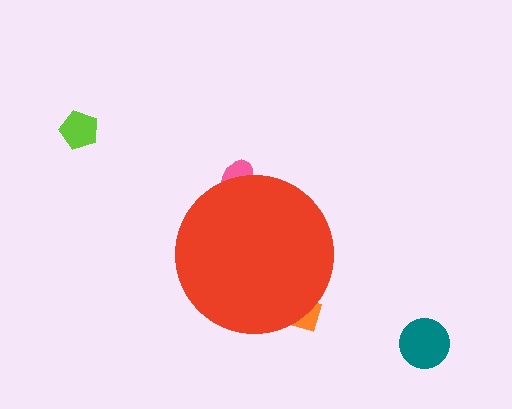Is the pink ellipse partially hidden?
Yes, the pink ellipse is partially hidden behind the red circle.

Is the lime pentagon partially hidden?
No, the lime pentagon is fully visible.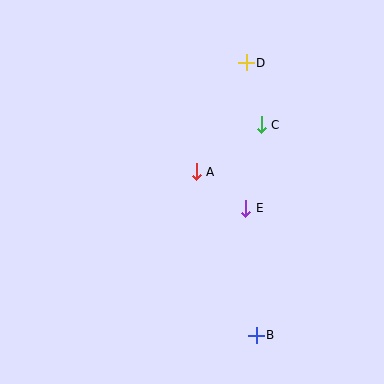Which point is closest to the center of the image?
Point A at (196, 172) is closest to the center.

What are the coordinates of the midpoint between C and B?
The midpoint between C and B is at (259, 230).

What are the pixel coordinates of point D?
Point D is at (246, 63).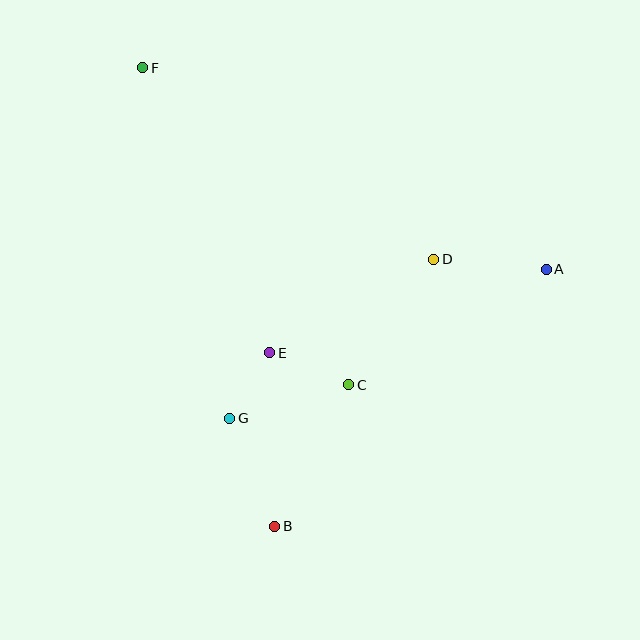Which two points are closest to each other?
Points E and G are closest to each other.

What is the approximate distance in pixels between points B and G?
The distance between B and G is approximately 117 pixels.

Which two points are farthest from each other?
Points B and F are farthest from each other.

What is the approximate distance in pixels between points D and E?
The distance between D and E is approximately 189 pixels.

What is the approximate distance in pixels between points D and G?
The distance between D and G is approximately 259 pixels.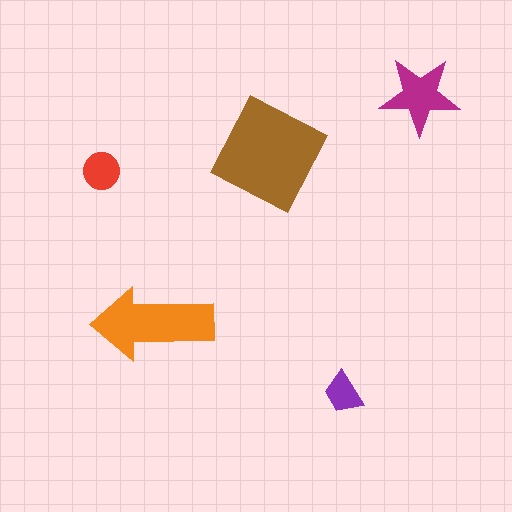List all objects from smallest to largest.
The purple trapezoid, the red circle, the magenta star, the orange arrow, the brown diamond.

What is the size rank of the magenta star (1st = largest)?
3rd.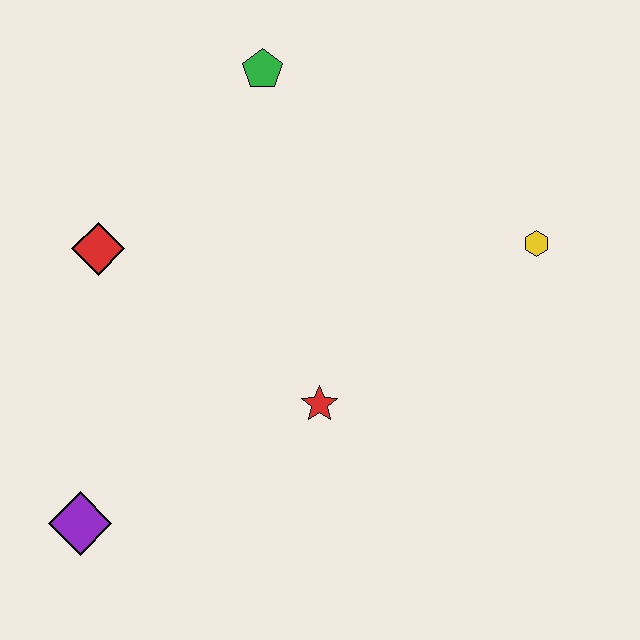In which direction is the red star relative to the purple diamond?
The red star is to the right of the purple diamond.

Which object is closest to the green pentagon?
The red diamond is closest to the green pentagon.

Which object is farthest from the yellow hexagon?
The purple diamond is farthest from the yellow hexagon.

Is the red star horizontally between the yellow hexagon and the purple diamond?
Yes